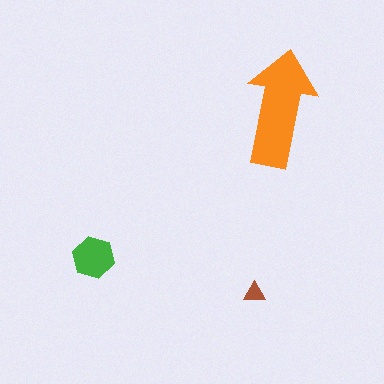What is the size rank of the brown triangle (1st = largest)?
3rd.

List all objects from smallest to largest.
The brown triangle, the green hexagon, the orange arrow.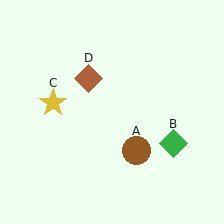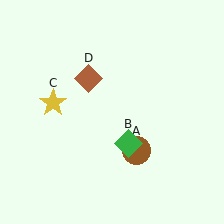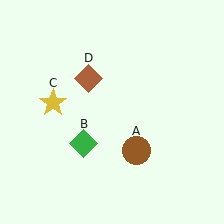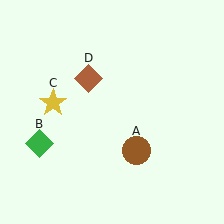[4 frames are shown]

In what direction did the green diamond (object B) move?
The green diamond (object B) moved left.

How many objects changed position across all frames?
1 object changed position: green diamond (object B).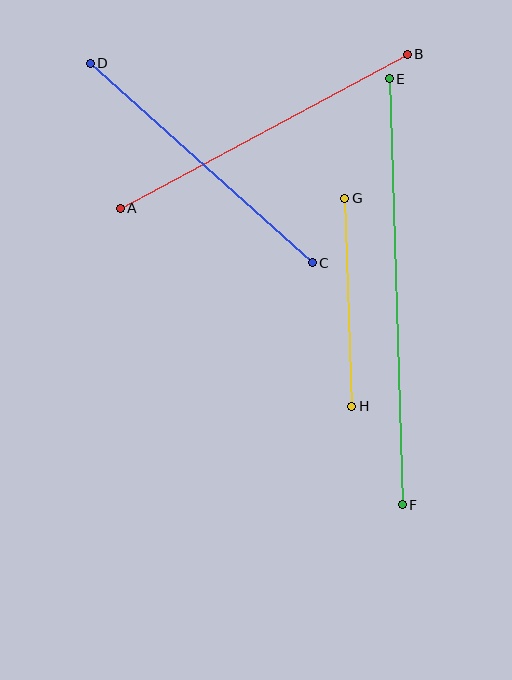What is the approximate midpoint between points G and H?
The midpoint is at approximately (348, 302) pixels.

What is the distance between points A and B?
The distance is approximately 326 pixels.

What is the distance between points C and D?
The distance is approximately 298 pixels.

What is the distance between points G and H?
The distance is approximately 208 pixels.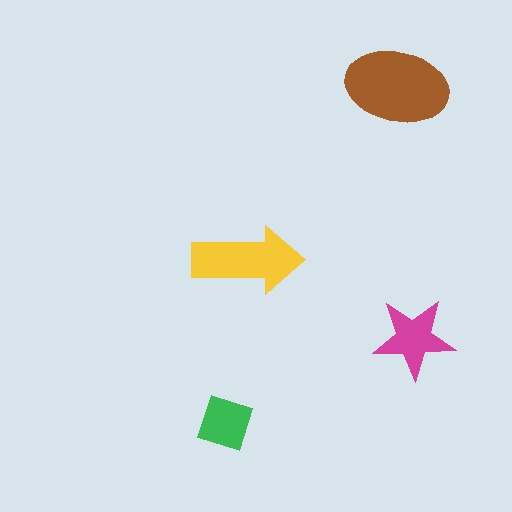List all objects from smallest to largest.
The green square, the magenta star, the yellow arrow, the brown ellipse.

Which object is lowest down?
The green square is bottommost.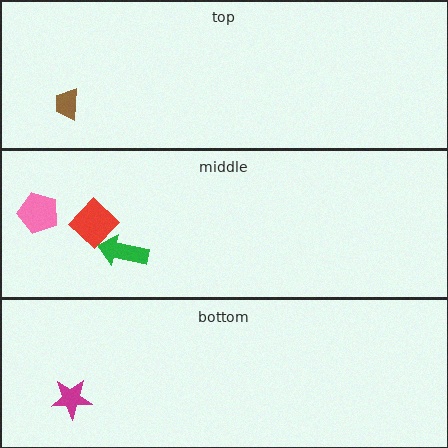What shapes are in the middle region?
The red diamond, the pink pentagon, the green arrow.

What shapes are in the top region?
The brown trapezoid.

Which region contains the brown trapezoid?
The top region.